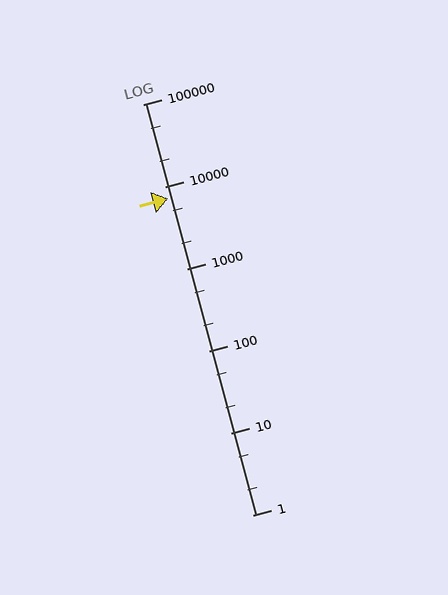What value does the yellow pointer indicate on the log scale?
The pointer indicates approximately 7100.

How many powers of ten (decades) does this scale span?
The scale spans 5 decades, from 1 to 100000.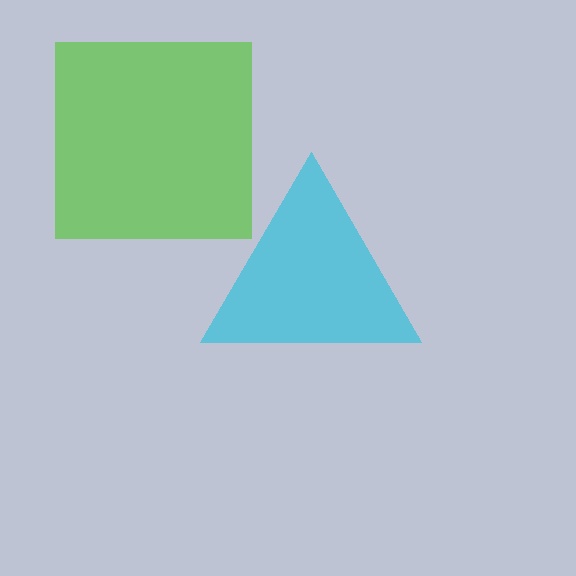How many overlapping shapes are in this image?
There are 2 overlapping shapes in the image.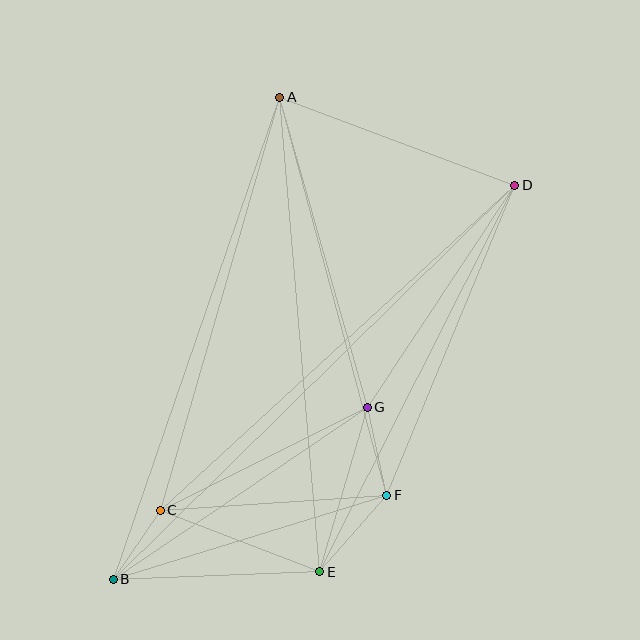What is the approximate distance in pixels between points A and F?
The distance between A and F is approximately 412 pixels.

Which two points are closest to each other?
Points B and C are closest to each other.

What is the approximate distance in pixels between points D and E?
The distance between D and E is approximately 433 pixels.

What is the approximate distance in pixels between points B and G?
The distance between B and G is approximately 307 pixels.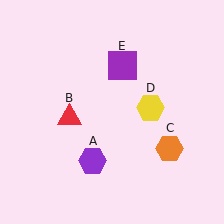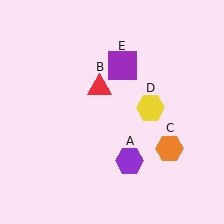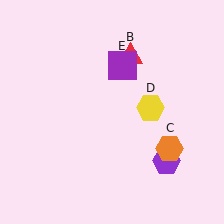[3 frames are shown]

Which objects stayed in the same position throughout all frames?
Orange hexagon (object C) and yellow hexagon (object D) and purple square (object E) remained stationary.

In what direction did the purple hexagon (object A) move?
The purple hexagon (object A) moved right.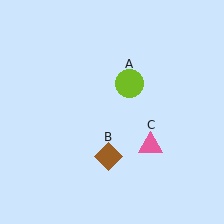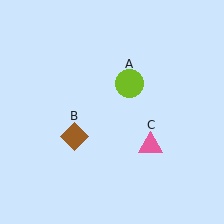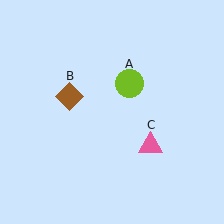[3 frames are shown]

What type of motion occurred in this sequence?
The brown diamond (object B) rotated clockwise around the center of the scene.